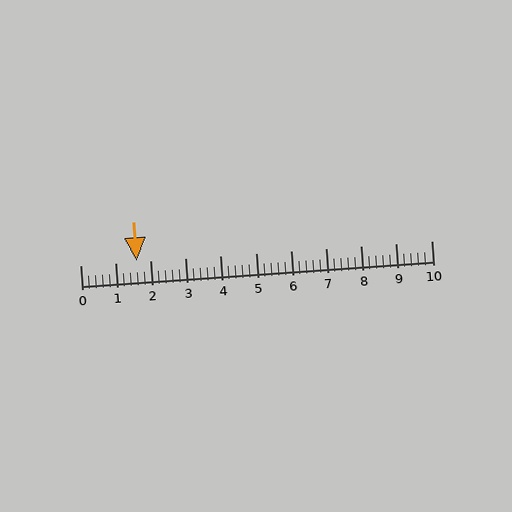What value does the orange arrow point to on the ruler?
The orange arrow points to approximately 1.6.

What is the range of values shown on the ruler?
The ruler shows values from 0 to 10.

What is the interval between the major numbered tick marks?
The major tick marks are spaced 1 units apart.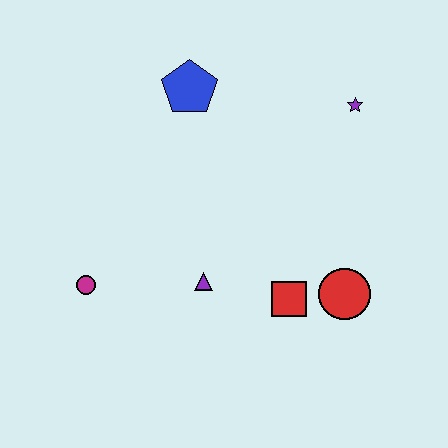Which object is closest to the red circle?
The red square is closest to the red circle.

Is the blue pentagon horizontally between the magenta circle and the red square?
Yes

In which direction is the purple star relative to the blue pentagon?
The purple star is to the right of the blue pentagon.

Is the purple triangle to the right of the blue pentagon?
Yes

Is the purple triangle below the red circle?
No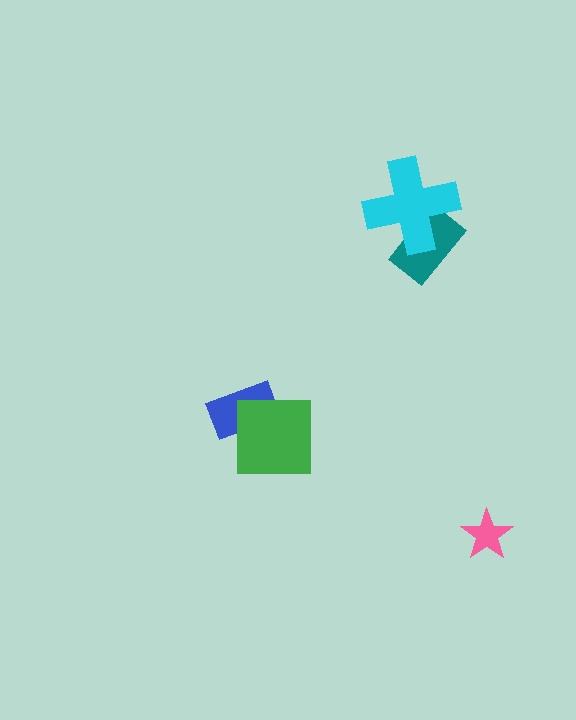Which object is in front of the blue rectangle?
The green square is in front of the blue rectangle.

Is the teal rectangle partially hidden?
Yes, it is partially covered by another shape.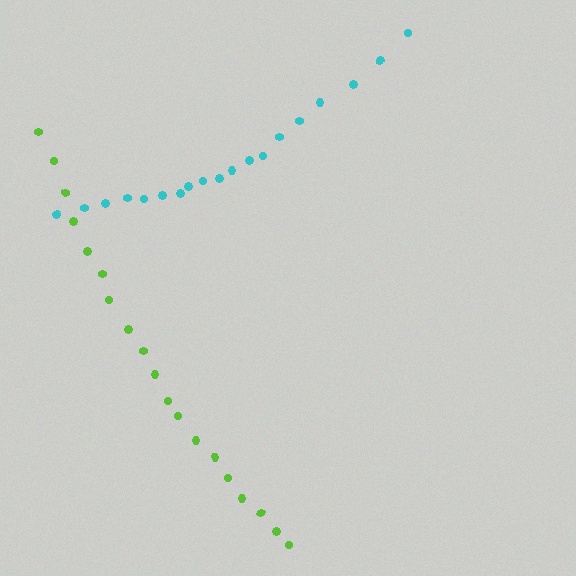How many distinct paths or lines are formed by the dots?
There are 2 distinct paths.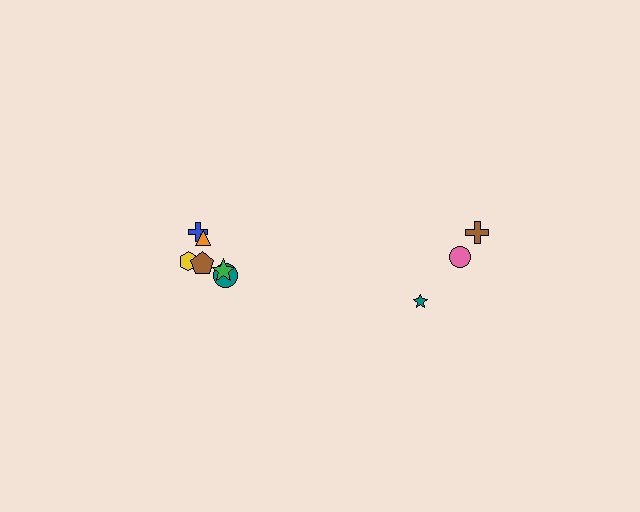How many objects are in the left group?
There are 6 objects.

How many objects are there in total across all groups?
There are 9 objects.